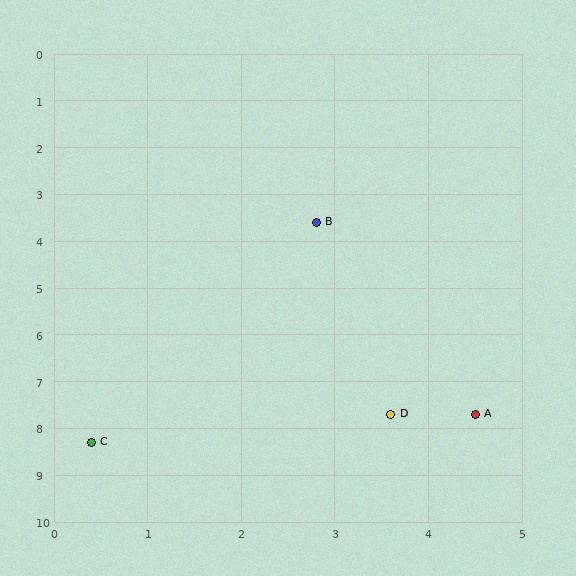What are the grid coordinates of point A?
Point A is at approximately (4.5, 7.7).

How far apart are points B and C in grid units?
Points B and C are about 5.3 grid units apart.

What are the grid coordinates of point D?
Point D is at approximately (3.6, 7.7).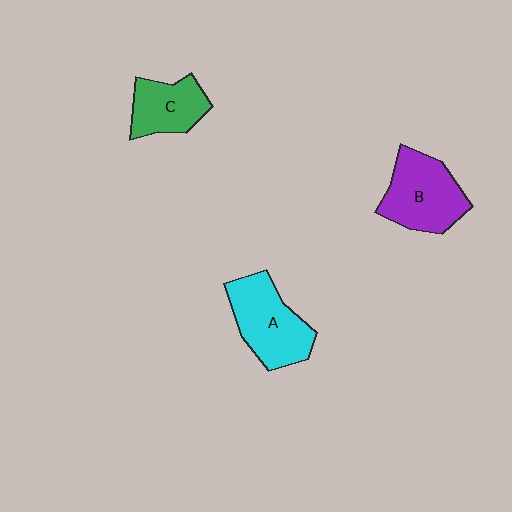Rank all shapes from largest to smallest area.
From largest to smallest: A (cyan), B (purple), C (green).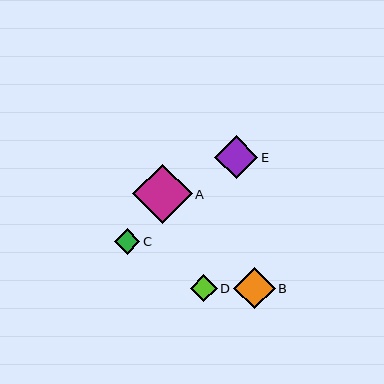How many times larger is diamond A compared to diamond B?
Diamond A is approximately 1.4 times the size of diamond B.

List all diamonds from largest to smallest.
From largest to smallest: A, E, B, D, C.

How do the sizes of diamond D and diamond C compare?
Diamond D and diamond C are approximately the same size.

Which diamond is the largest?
Diamond A is the largest with a size of approximately 60 pixels.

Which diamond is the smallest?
Diamond C is the smallest with a size of approximately 25 pixels.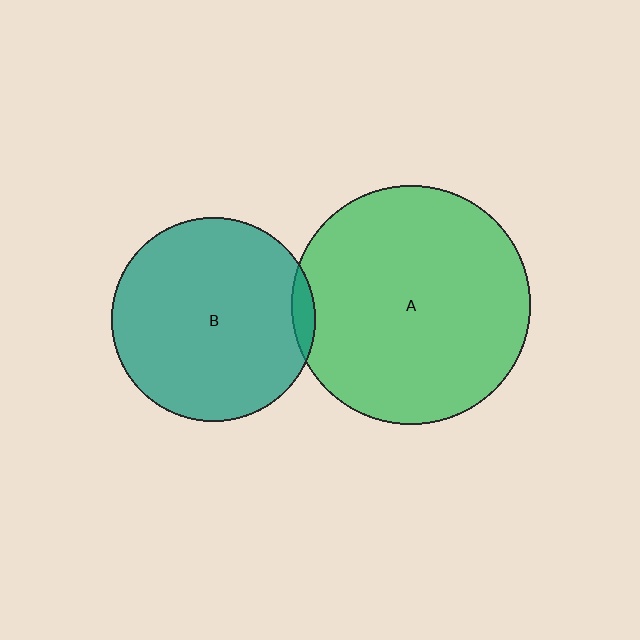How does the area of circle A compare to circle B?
Approximately 1.4 times.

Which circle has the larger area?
Circle A (green).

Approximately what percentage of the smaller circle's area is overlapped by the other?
Approximately 5%.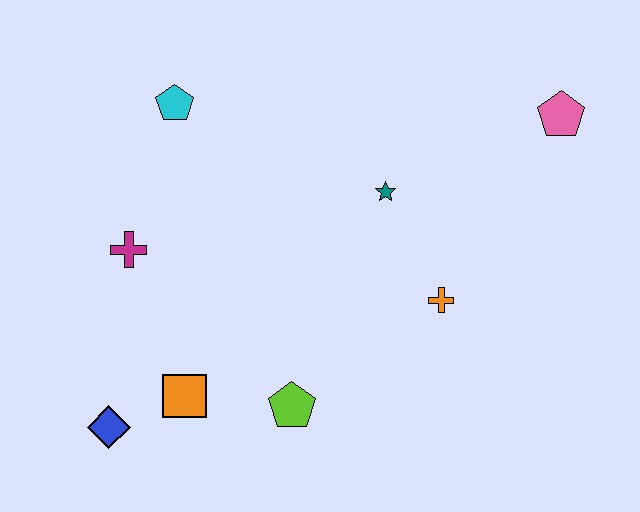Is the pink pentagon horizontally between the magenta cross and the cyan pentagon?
No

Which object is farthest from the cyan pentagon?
The pink pentagon is farthest from the cyan pentagon.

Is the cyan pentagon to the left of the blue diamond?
No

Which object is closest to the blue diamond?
The orange square is closest to the blue diamond.